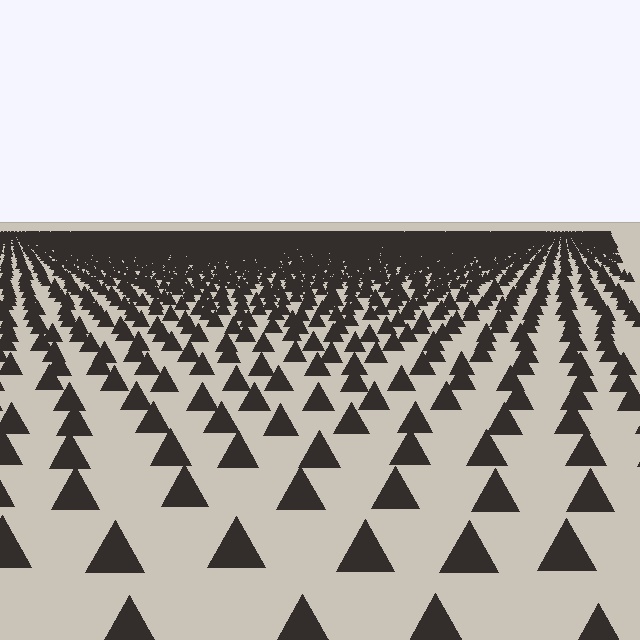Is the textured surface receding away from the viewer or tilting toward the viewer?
The surface is receding away from the viewer. Texture elements get smaller and denser toward the top.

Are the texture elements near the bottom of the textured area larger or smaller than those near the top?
Larger. Near the bottom, elements are closer to the viewer and appear at a bigger on-screen size.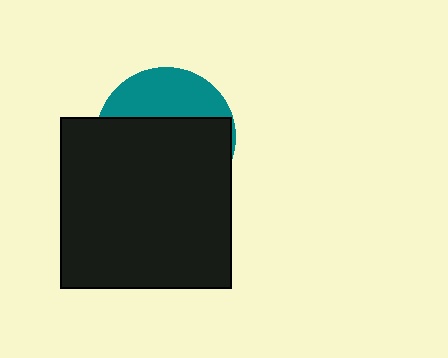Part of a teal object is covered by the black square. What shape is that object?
It is a circle.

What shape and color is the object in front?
The object in front is a black square.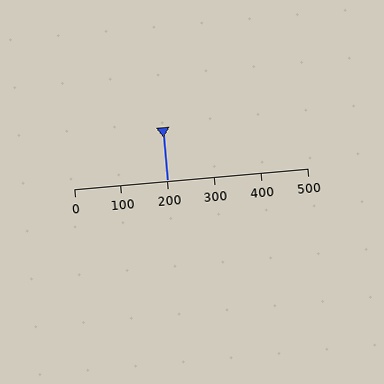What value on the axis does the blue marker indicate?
The marker indicates approximately 200.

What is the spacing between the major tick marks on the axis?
The major ticks are spaced 100 apart.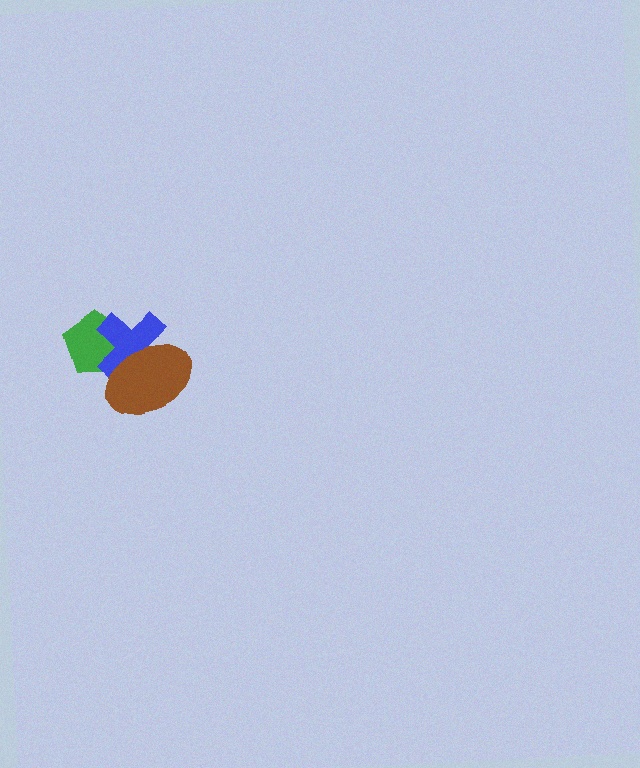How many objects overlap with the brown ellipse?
2 objects overlap with the brown ellipse.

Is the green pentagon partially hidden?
Yes, it is partially covered by another shape.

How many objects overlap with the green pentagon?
2 objects overlap with the green pentagon.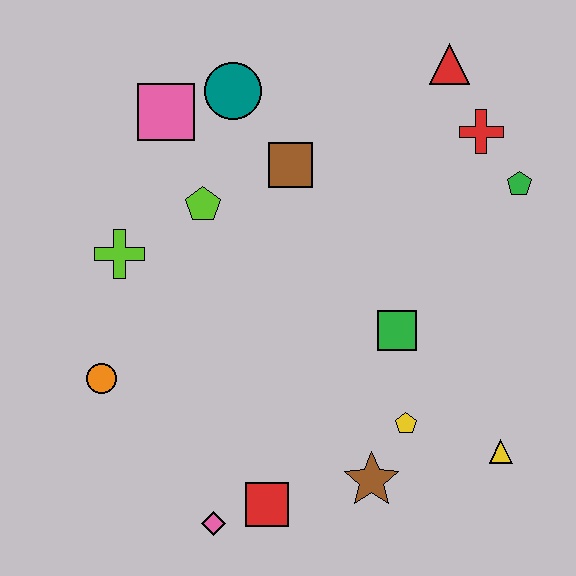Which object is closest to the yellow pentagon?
The brown star is closest to the yellow pentagon.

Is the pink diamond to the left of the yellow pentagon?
Yes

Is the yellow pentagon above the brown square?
No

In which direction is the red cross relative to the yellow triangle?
The red cross is above the yellow triangle.